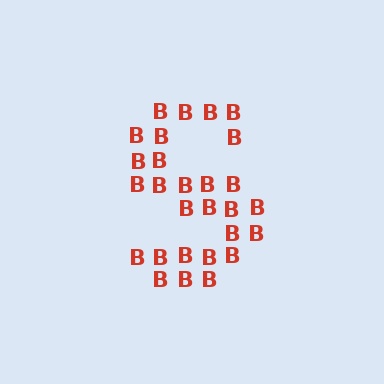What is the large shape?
The large shape is the letter S.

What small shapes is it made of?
It is made of small letter B's.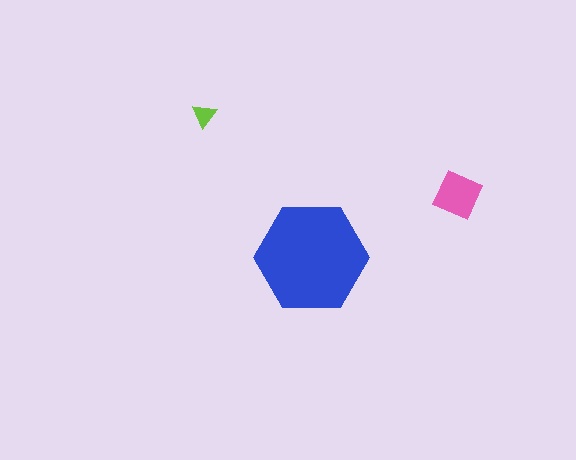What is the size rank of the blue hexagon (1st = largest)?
1st.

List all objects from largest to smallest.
The blue hexagon, the pink diamond, the lime triangle.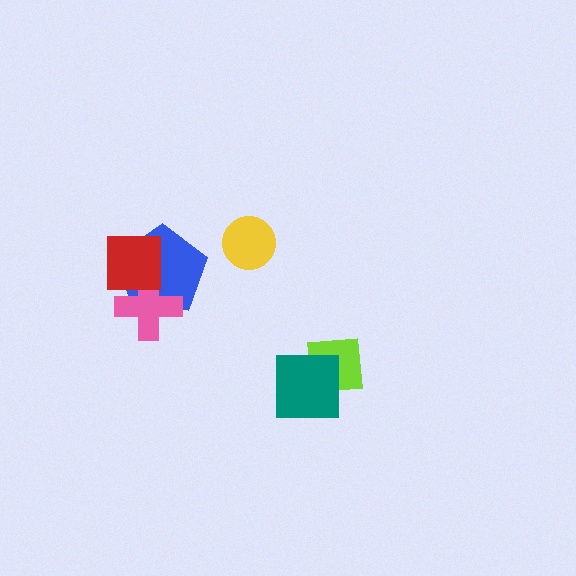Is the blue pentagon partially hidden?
Yes, it is partially covered by another shape.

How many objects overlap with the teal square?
1 object overlaps with the teal square.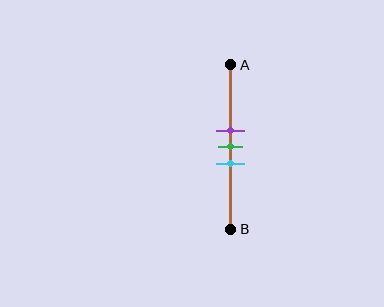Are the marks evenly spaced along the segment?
Yes, the marks are approximately evenly spaced.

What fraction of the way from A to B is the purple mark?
The purple mark is approximately 40% (0.4) of the way from A to B.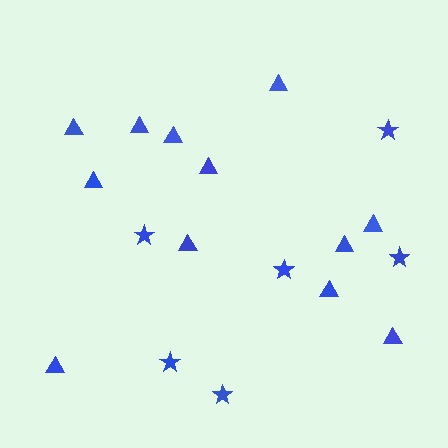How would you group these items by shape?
There are 2 groups: one group of triangles (12) and one group of stars (6).